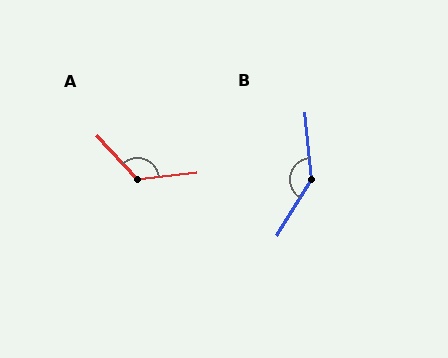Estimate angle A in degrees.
Approximately 127 degrees.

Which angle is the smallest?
A, at approximately 127 degrees.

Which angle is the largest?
B, at approximately 142 degrees.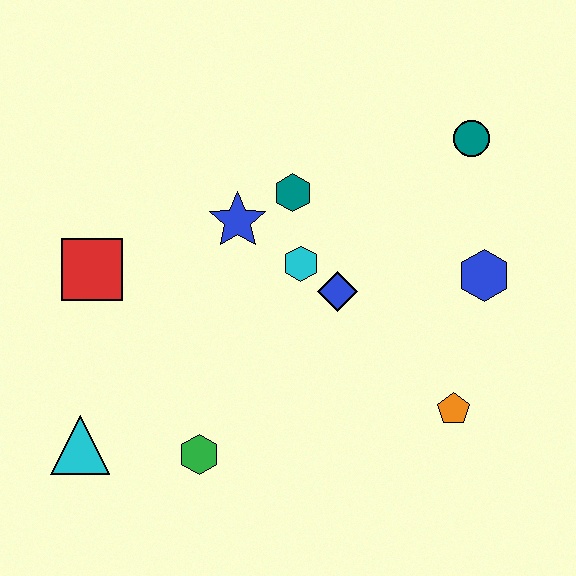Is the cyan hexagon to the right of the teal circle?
No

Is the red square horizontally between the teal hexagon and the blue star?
No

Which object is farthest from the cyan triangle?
The teal circle is farthest from the cyan triangle.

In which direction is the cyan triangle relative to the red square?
The cyan triangle is below the red square.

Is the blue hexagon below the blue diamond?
No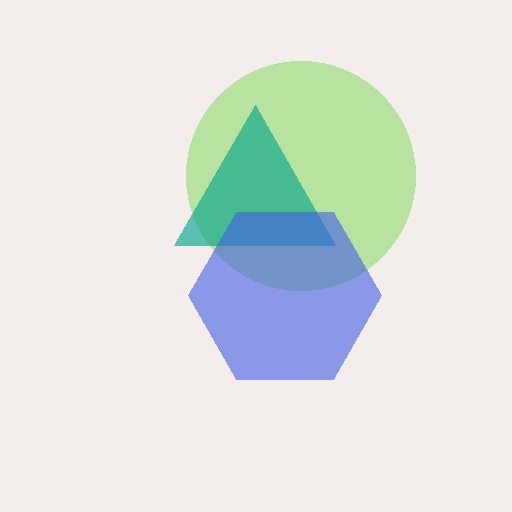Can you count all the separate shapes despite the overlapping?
Yes, there are 3 separate shapes.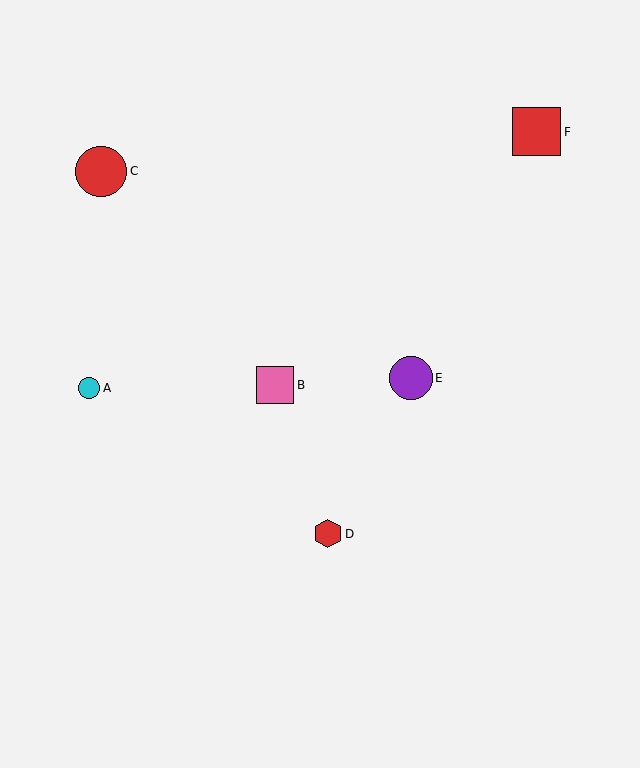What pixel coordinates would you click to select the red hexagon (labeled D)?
Click at (328, 534) to select the red hexagon D.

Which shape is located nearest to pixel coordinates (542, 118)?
The red square (labeled F) at (537, 132) is nearest to that location.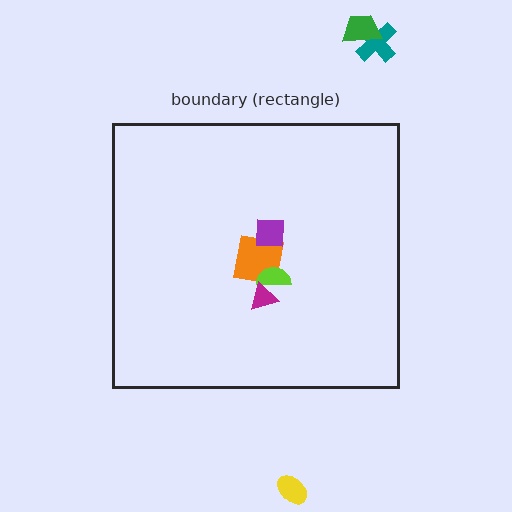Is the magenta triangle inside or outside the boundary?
Inside.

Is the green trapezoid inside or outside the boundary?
Outside.